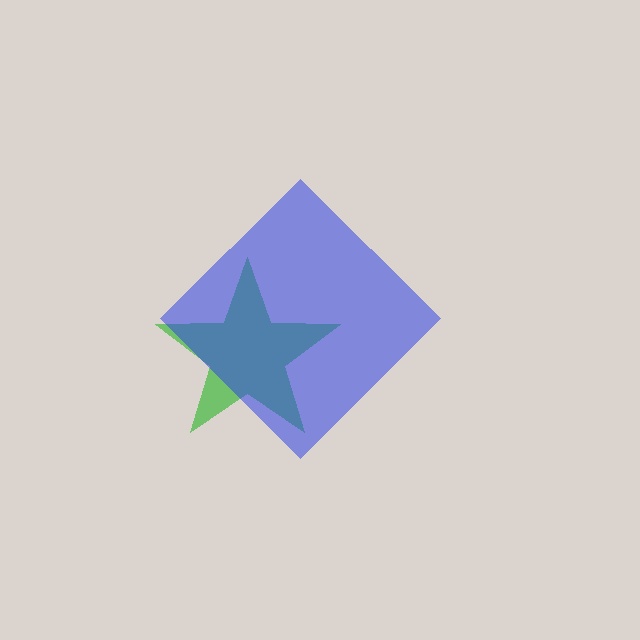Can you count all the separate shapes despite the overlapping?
Yes, there are 2 separate shapes.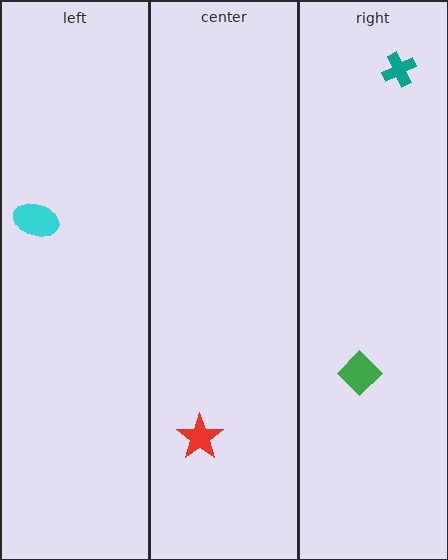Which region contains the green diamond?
The right region.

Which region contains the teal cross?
The right region.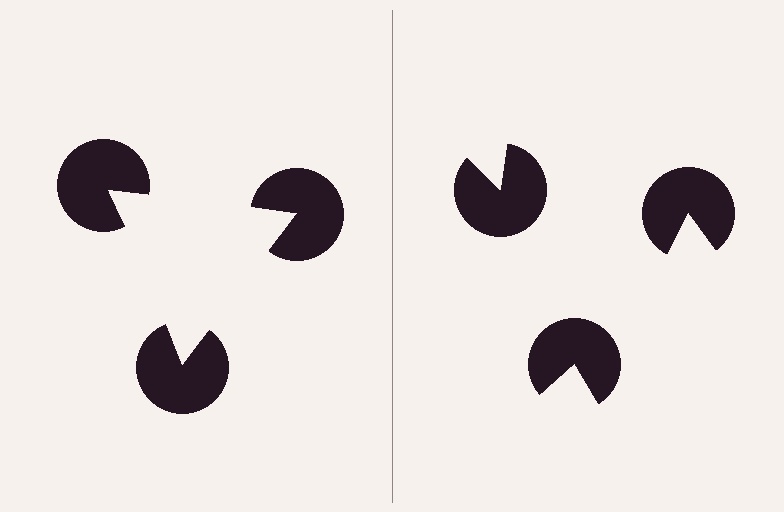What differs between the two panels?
The pac-man discs are positioned identically on both sides; only the wedge orientations differ. On the left they align to a triangle; on the right they are misaligned.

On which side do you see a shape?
An illusory triangle appears on the left side. On the right side the wedge cuts are rotated, so no coherent shape forms.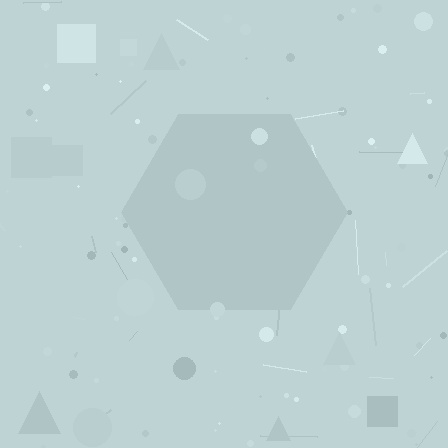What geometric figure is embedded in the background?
A hexagon is embedded in the background.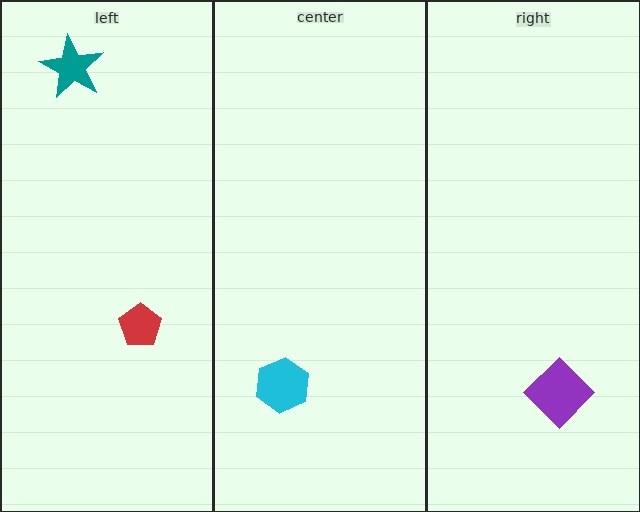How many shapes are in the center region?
1.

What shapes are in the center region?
The cyan hexagon.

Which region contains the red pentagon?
The left region.